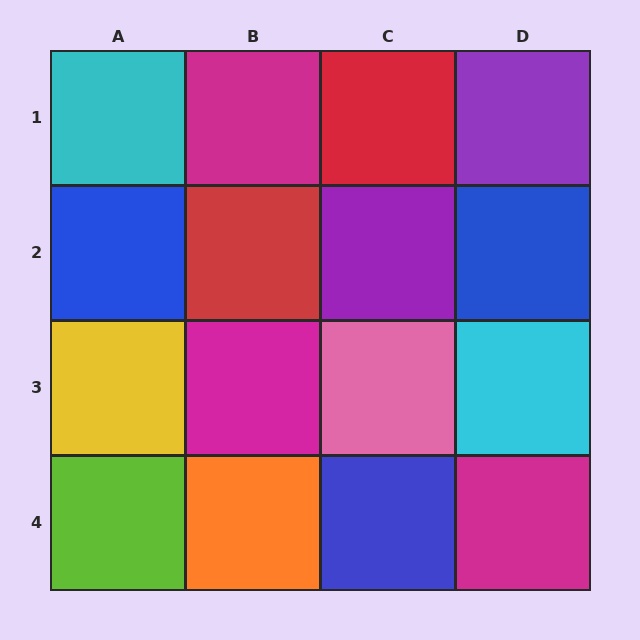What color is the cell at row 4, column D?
Magenta.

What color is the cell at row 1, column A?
Cyan.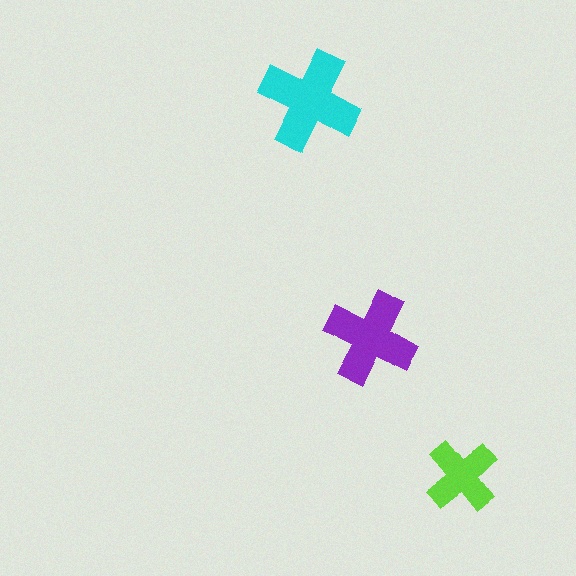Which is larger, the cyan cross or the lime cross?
The cyan one.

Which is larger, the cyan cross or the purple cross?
The cyan one.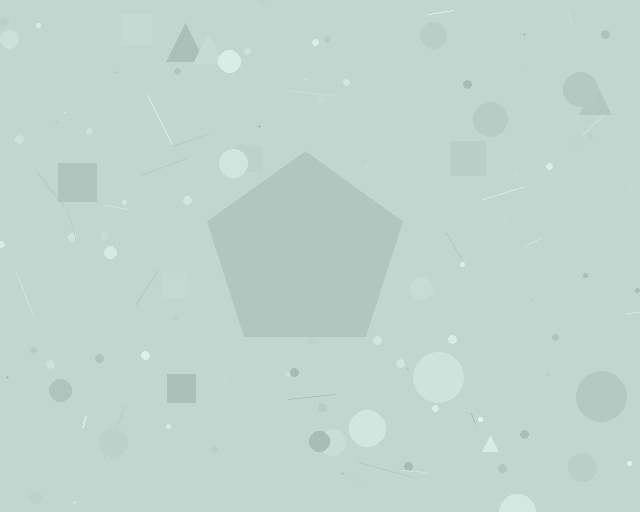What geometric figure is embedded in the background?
A pentagon is embedded in the background.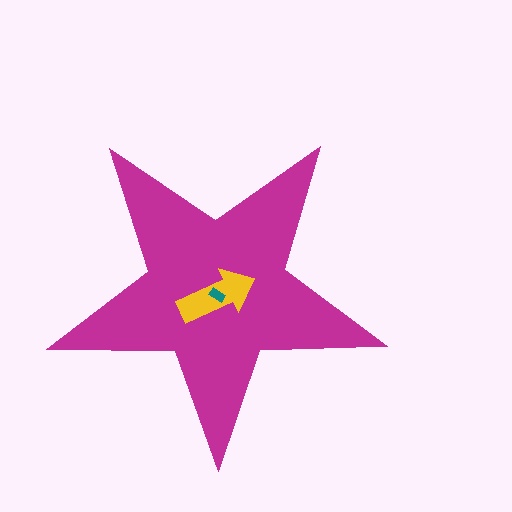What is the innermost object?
The teal rectangle.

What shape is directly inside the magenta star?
The yellow arrow.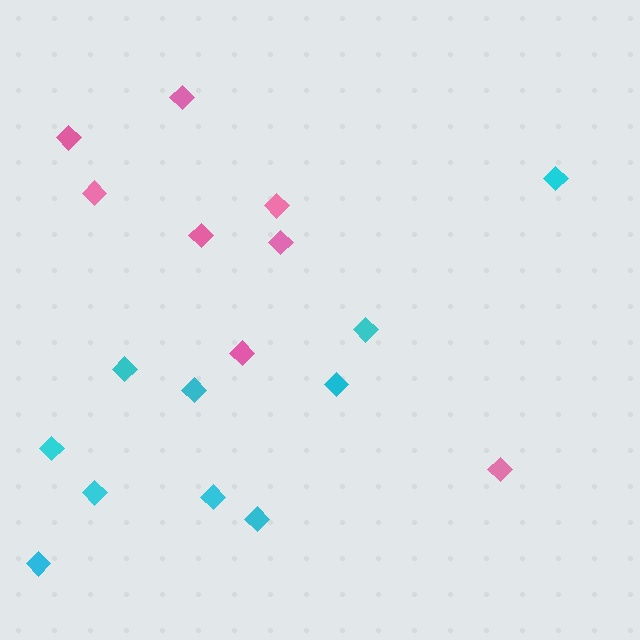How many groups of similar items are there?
There are 2 groups: one group of pink diamonds (8) and one group of cyan diamonds (10).